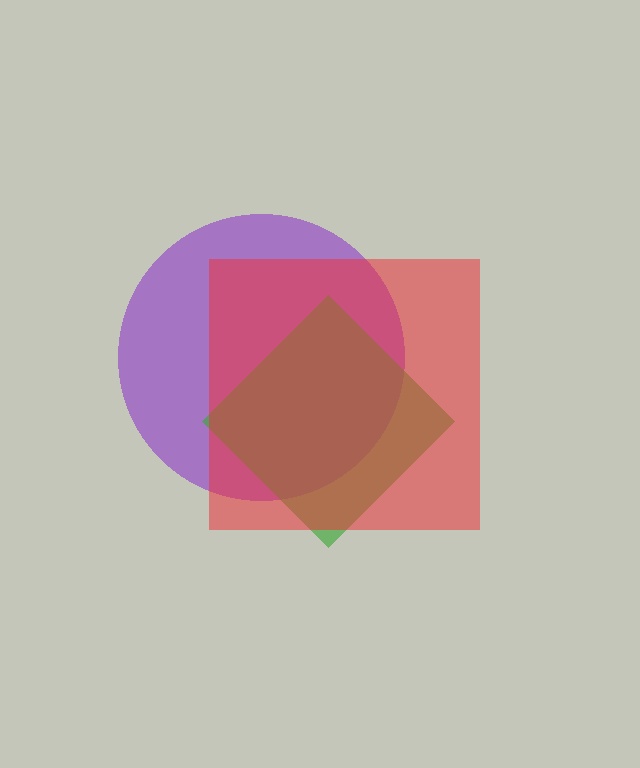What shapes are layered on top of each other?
The layered shapes are: a purple circle, a green diamond, a red square.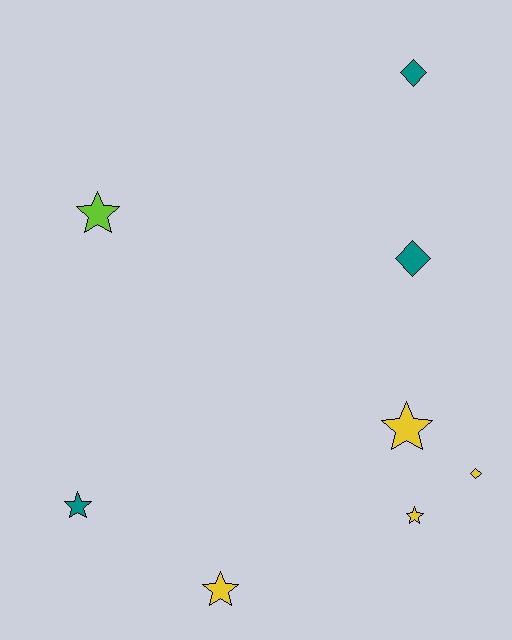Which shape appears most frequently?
Star, with 5 objects.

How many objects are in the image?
There are 8 objects.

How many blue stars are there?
There are no blue stars.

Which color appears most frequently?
Yellow, with 4 objects.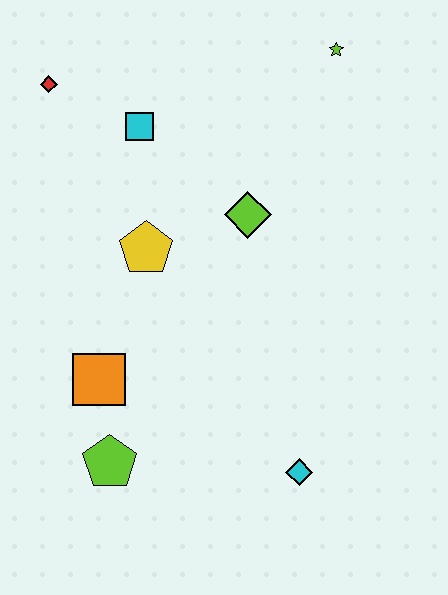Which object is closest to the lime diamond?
The yellow pentagon is closest to the lime diamond.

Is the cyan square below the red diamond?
Yes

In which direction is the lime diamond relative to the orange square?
The lime diamond is above the orange square.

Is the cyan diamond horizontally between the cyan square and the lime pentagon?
No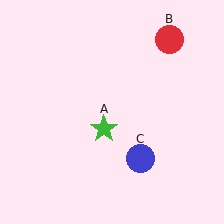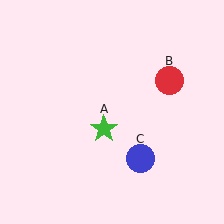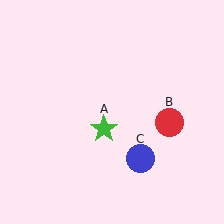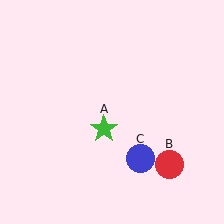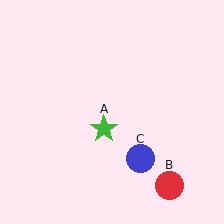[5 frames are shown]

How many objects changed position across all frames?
1 object changed position: red circle (object B).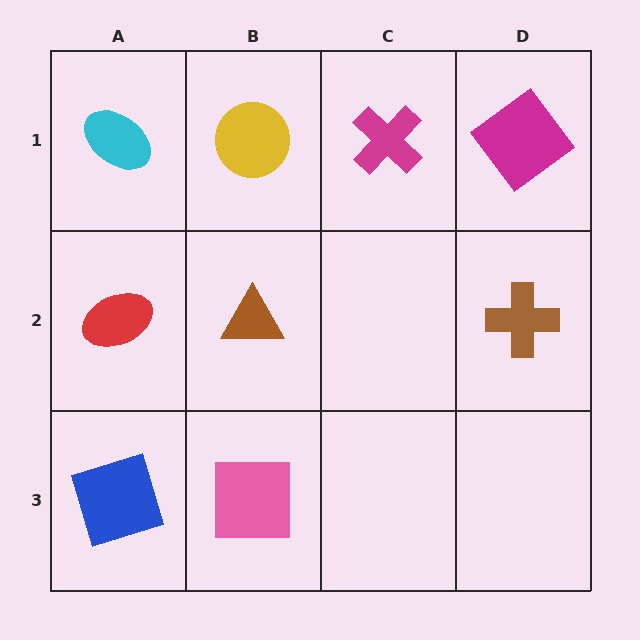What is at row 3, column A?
A blue square.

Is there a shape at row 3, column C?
No, that cell is empty.